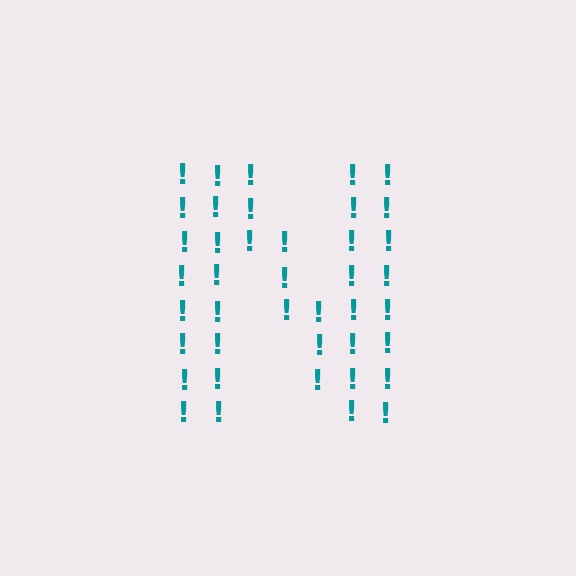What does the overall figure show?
The overall figure shows the letter N.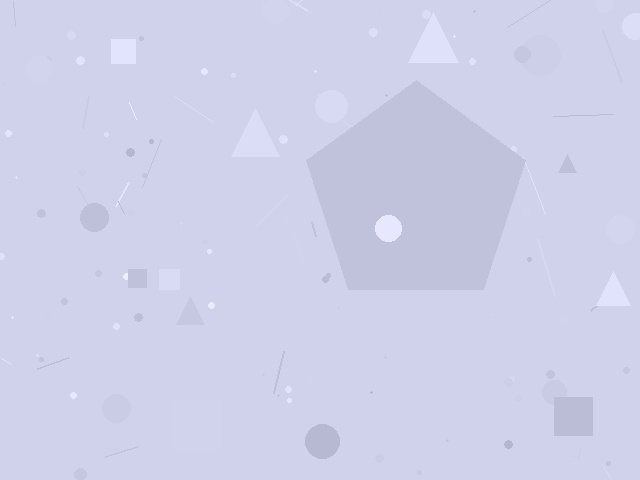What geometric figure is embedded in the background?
A pentagon is embedded in the background.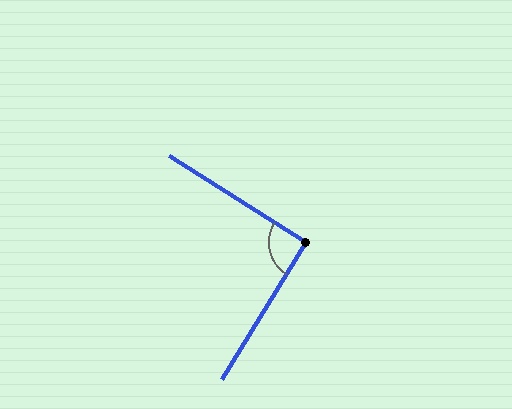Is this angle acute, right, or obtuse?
It is approximately a right angle.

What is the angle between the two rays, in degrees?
Approximately 91 degrees.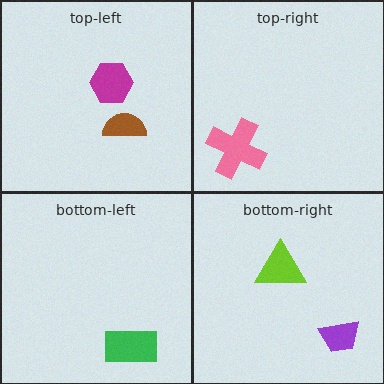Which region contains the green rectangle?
The bottom-left region.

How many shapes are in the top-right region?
1.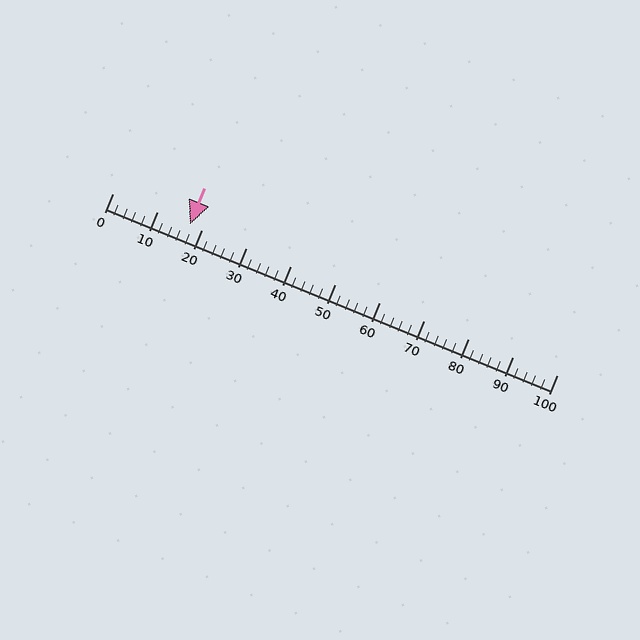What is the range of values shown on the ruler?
The ruler shows values from 0 to 100.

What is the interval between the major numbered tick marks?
The major tick marks are spaced 10 units apart.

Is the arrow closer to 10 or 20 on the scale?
The arrow is closer to 20.